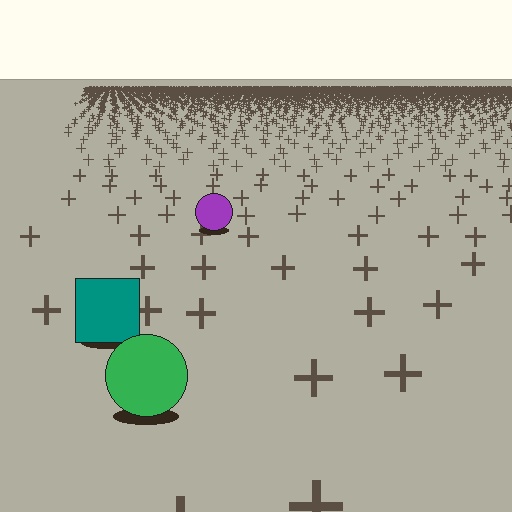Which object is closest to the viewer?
The green circle is closest. The texture marks near it are larger and more spread out.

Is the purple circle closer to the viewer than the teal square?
No. The teal square is closer — you can tell from the texture gradient: the ground texture is coarser near it.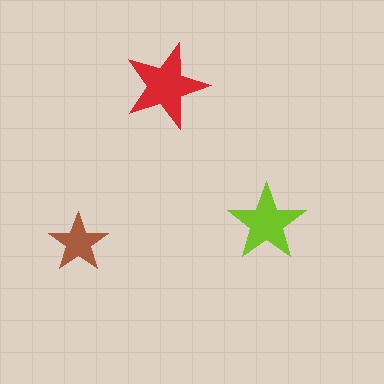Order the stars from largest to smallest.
the red one, the lime one, the brown one.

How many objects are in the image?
There are 3 objects in the image.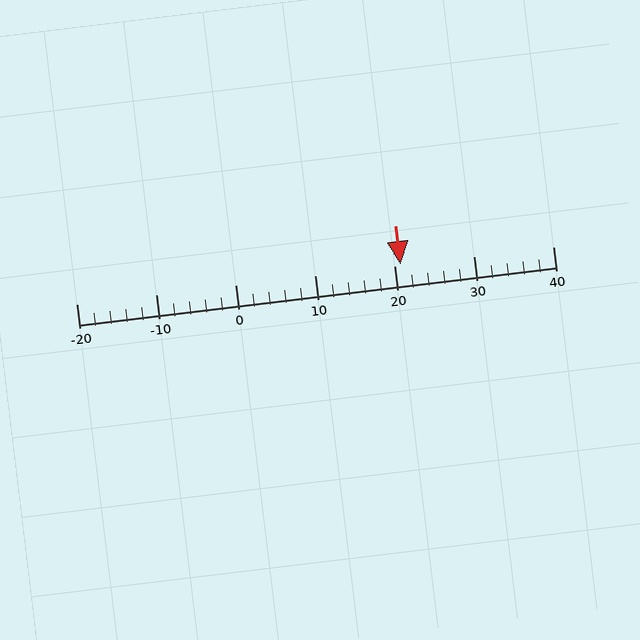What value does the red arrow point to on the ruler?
The red arrow points to approximately 21.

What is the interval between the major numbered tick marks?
The major tick marks are spaced 10 units apart.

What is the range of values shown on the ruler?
The ruler shows values from -20 to 40.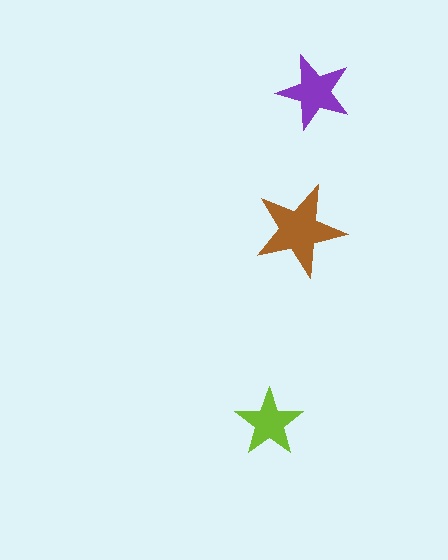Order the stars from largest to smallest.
the brown one, the purple one, the lime one.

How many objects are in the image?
There are 3 objects in the image.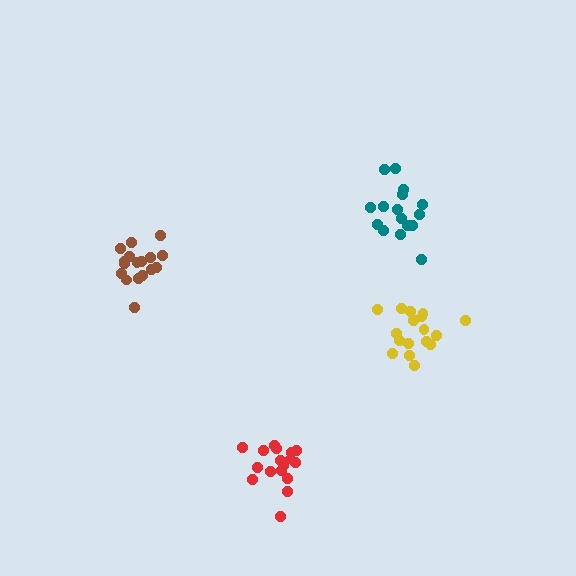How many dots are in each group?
Group 1: 17 dots, Group 2: 17 dots, Group 3: 17 dots, Group 4: 17 dots (68 total).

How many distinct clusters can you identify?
There are 4 distinct clusters.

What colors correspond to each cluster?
The clusters are colored: teal, red, brown, yellow.